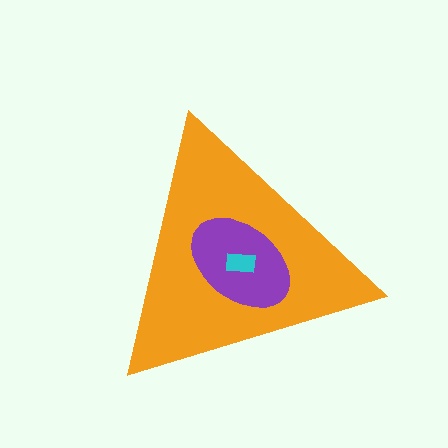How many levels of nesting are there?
3.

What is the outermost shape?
The orange triangle.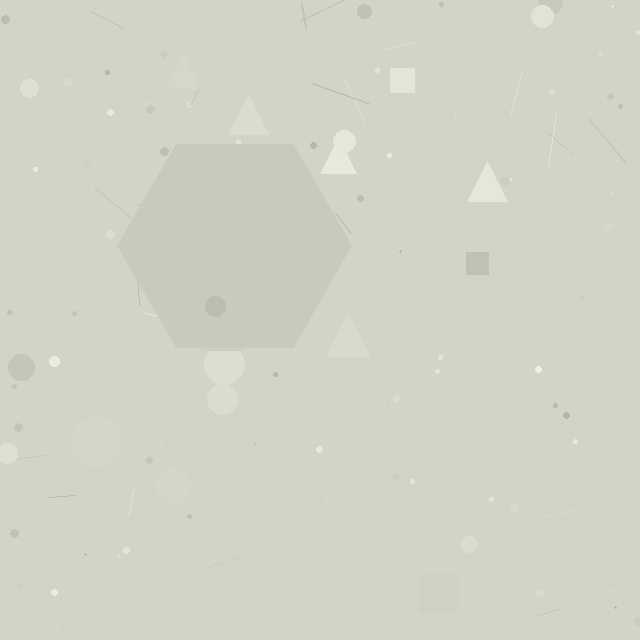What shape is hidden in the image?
A hexagon is hidden in the image.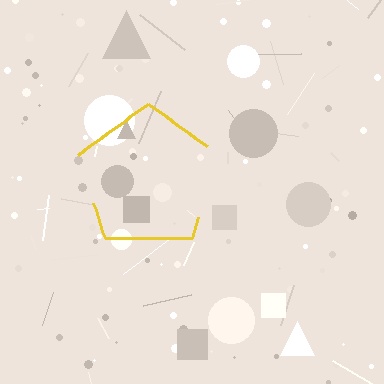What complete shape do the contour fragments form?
The contour fragments form a pentagon.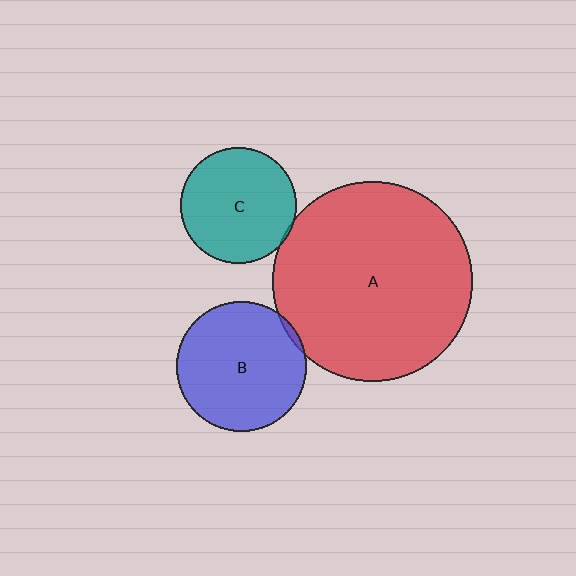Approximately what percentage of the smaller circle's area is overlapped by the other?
Approximately 5%.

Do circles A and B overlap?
Yes.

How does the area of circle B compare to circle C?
Approximately 1.3 times.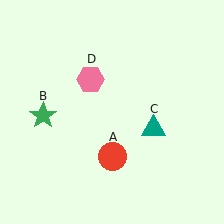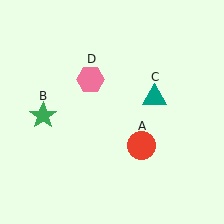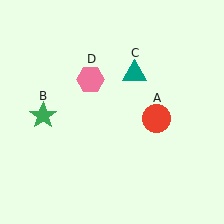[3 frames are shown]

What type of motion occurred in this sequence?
The red circle (object A), teal triangle (object C) rotated counterclockwise around the center of the scene.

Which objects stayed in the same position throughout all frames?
Green star (object B) and pink hexagon (object D) remained stationary.